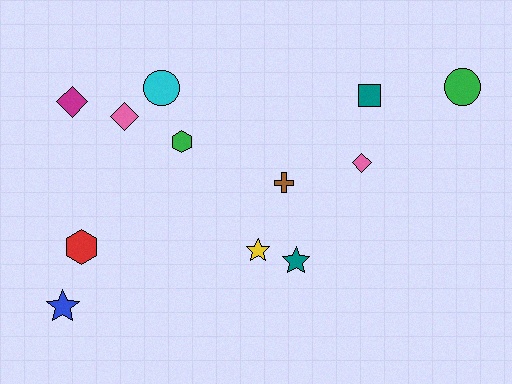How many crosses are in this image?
There is 1 cross.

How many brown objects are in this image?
There is 1 brown object.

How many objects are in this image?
There are 12 objects.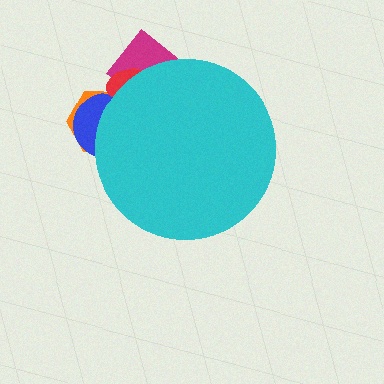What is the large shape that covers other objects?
A cyan circle.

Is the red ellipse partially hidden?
Yes, the red ellipse is partially hidden behind the cyan circle.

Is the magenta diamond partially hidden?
Yes, the magenta diamond is partially hidden behind the cyan circle.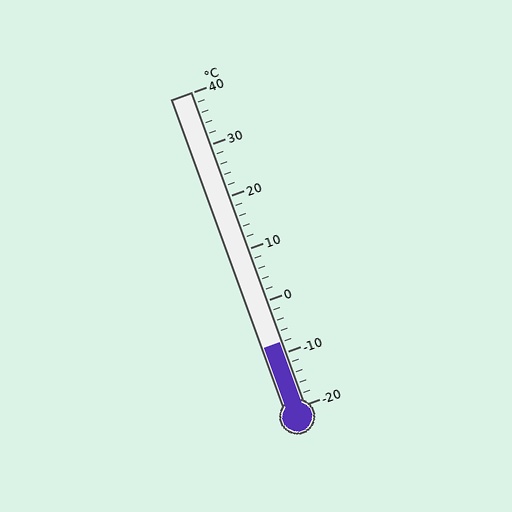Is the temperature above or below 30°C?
The temperature is below 30°C.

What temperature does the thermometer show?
The thermometer shows approximately -8°C.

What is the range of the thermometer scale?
The thermometer scale ranges from -20°C to 40°C.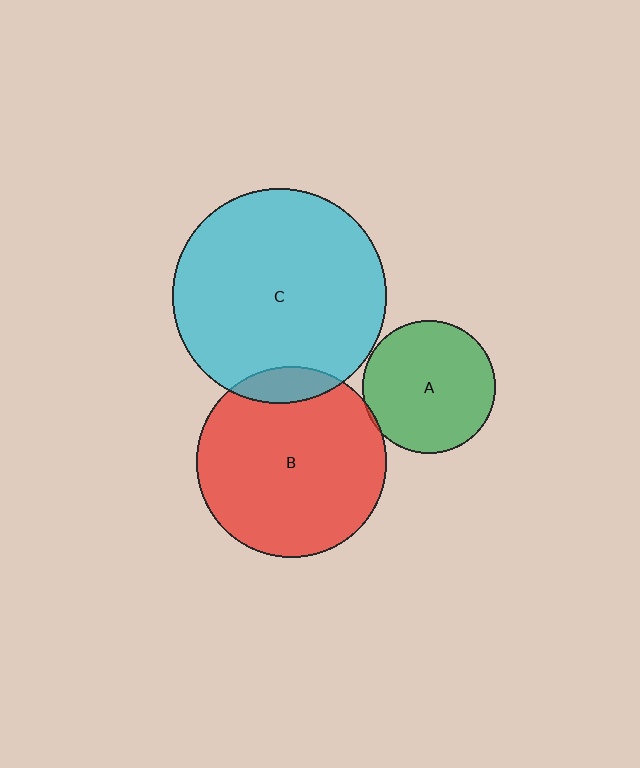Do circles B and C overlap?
Yes.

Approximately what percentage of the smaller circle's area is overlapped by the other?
Approximately 10%.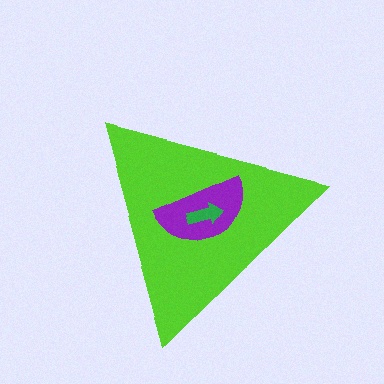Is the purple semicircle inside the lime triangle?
Yes.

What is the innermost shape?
The green arrow.